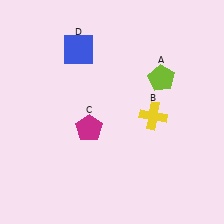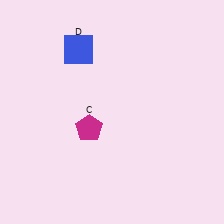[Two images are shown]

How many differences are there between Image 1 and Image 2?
There are 2 differences between the two images.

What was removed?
The lime pentagon (A), the yellow cross (B) were removed in Image 2.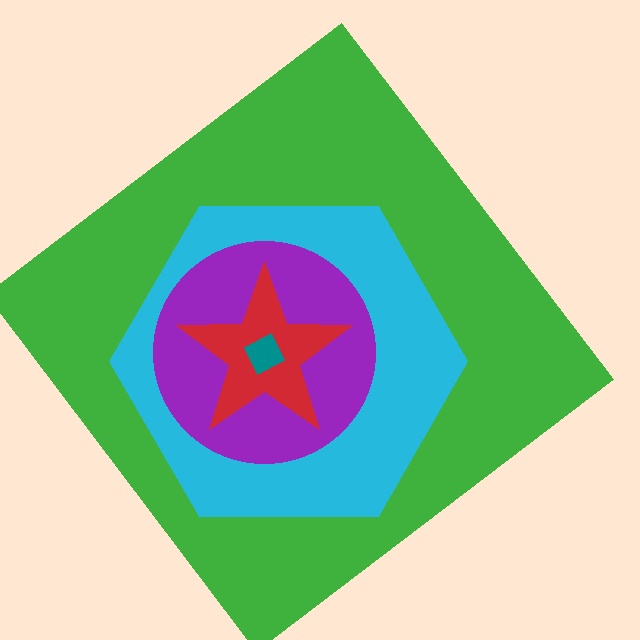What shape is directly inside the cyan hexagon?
The purple circle.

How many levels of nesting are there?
5.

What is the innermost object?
The teal diamond.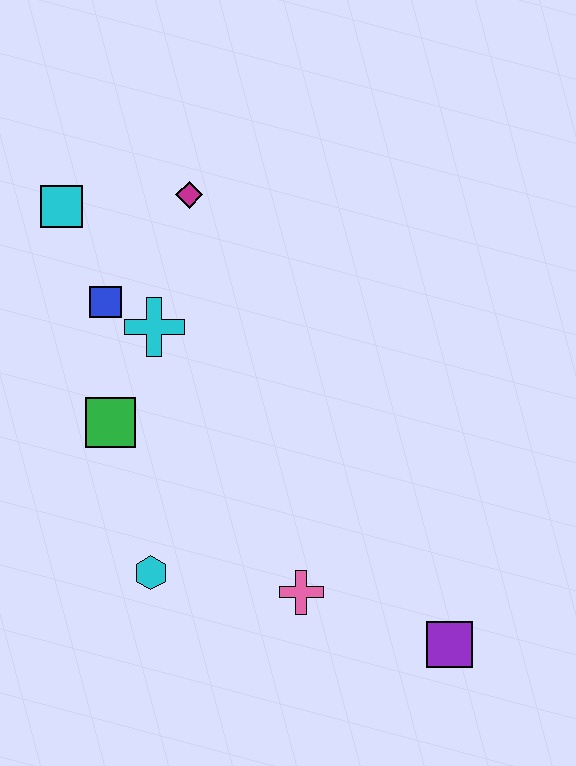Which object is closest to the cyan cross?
The blue square is closest to the cyan cross.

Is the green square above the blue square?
No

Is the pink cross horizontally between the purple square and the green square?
Yes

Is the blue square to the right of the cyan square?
Yes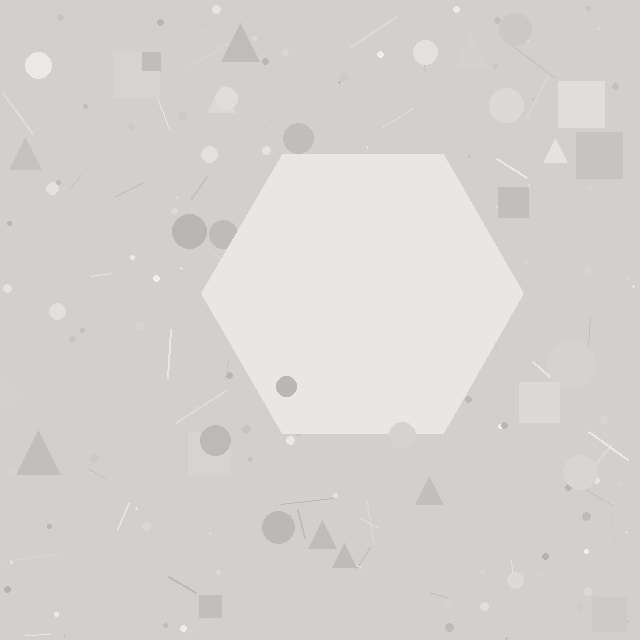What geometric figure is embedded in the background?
A hexagon is embedded in the background.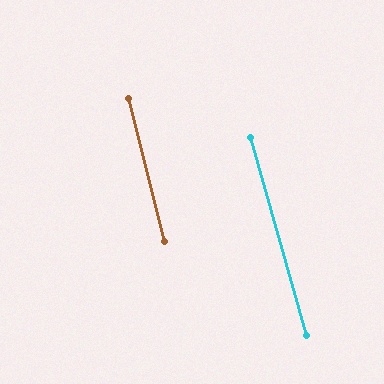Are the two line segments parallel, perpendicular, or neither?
Parallel — their directions differ by only 1.9°.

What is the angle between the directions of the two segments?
Approximately 2 degrees.